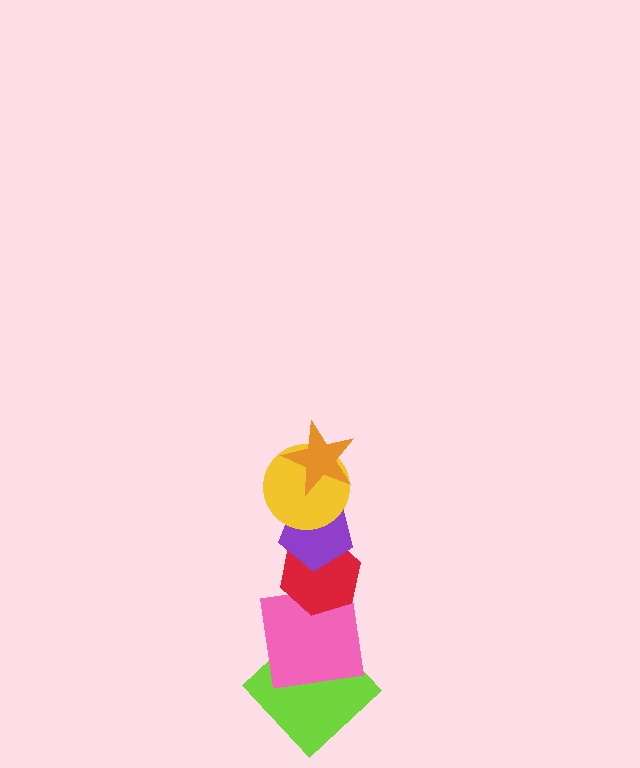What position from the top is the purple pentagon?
The purple pentagon is 3rd from the top.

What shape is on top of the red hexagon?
The purple pentagon is on top of the red hexagon.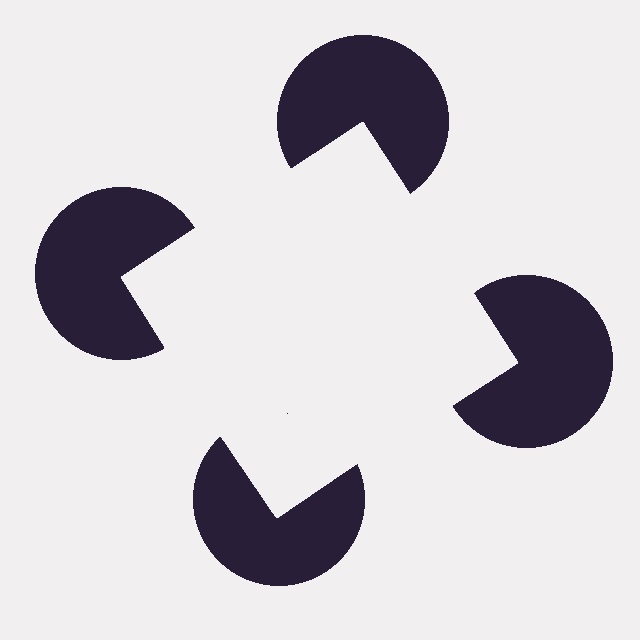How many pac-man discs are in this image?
There are 4 — one at each vertex of the illusory square.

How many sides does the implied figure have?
4 sides.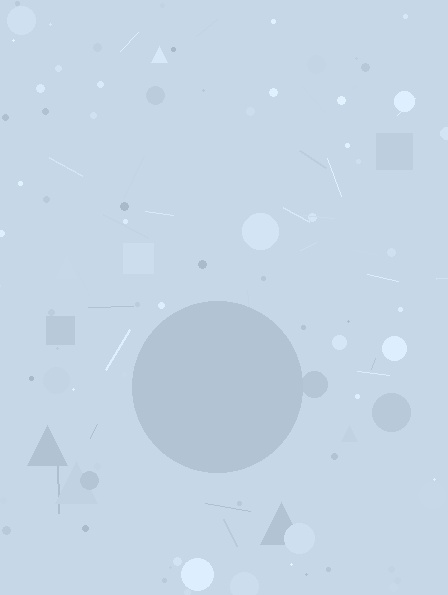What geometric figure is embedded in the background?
A circle is embedded in the background.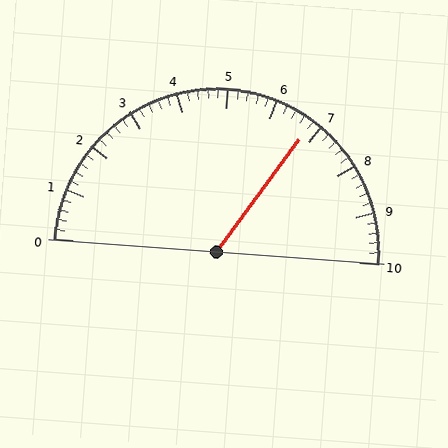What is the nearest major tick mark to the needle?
The nearest major tick mark is 7.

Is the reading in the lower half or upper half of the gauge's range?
The reading is in the upper half of the range (0 to 10).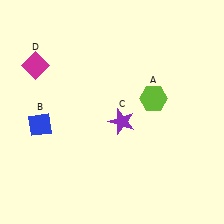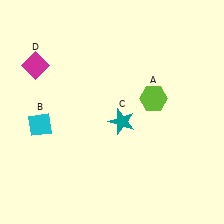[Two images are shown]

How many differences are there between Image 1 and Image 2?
There are 2 differences between the two images.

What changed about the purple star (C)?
In Image 1, C is purple. In Image 2, it changed to teal.